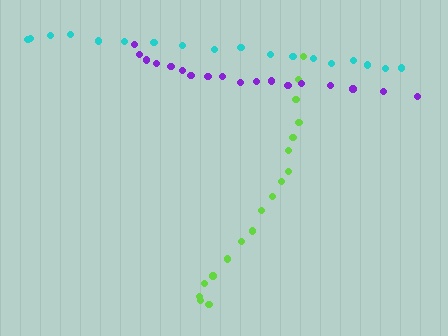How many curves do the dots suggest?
There are 3 distinct paths.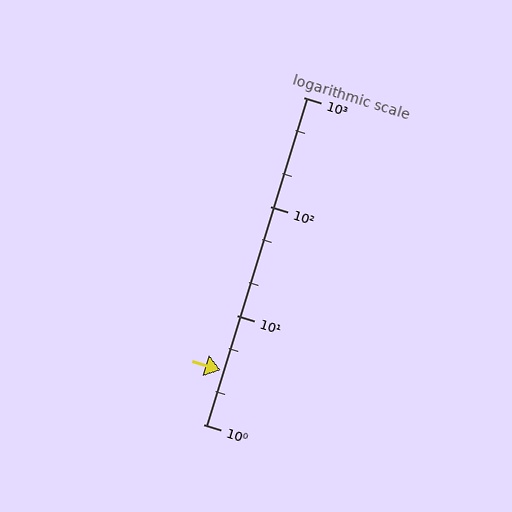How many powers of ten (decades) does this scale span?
The scale spans 3 decades, from 1 to 1000.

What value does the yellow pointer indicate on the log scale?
The pointer indicates approximately 3.1.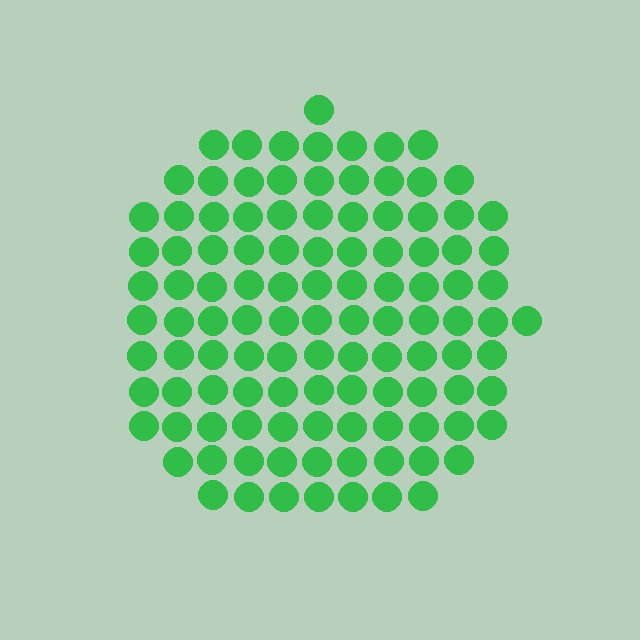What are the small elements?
The small elements are circles.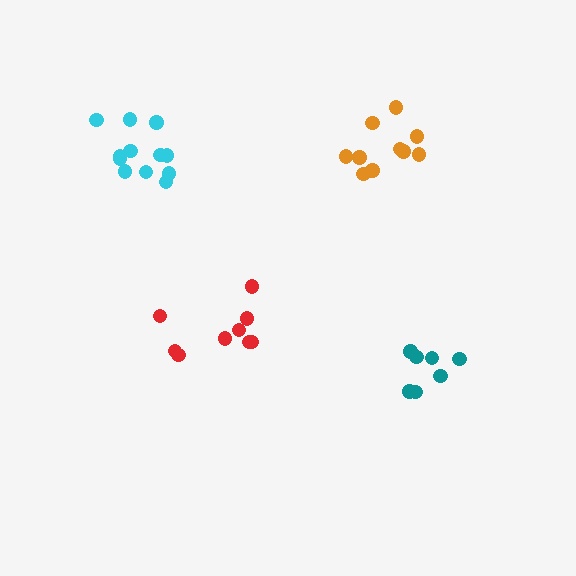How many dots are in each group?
Group 1: 9 dots, Group 2: 12 dots, Group 3: 10 dots, Group 4: 7 dots (38 total).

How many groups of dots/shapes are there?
There are 4 groups.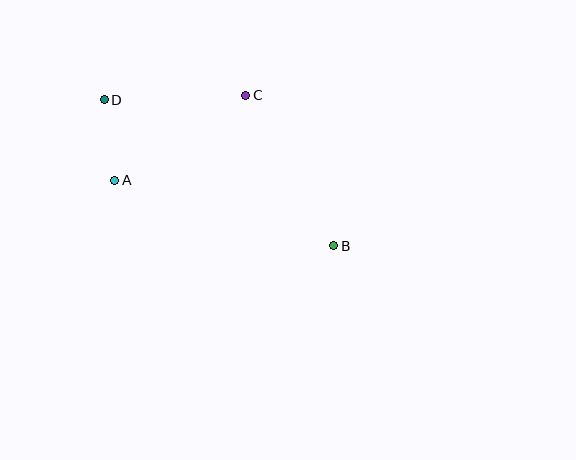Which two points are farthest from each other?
Points B and D are farthest from each other.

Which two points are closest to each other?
Points A and D are closest to each other.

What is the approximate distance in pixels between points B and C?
The distance between B and C is approximately 175 pixels.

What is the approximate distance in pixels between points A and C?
The distance between A and C is approximately 156 pixels.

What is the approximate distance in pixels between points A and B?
The distance between A and B is approximately 229 pixels.